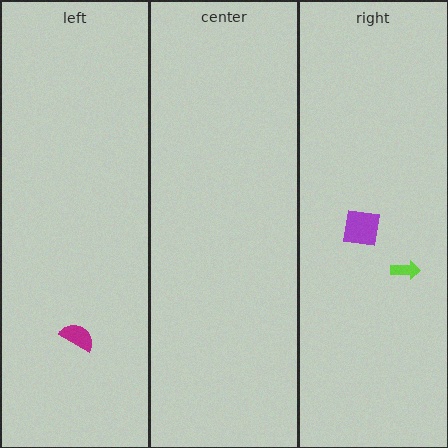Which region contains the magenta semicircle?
The left region.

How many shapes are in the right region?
2.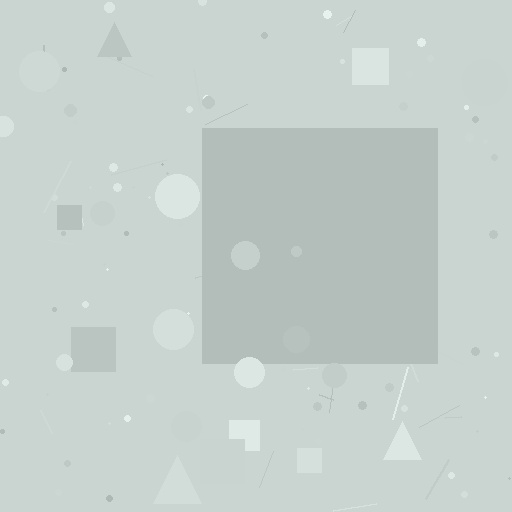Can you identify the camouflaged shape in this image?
The camouflaged shape is a square.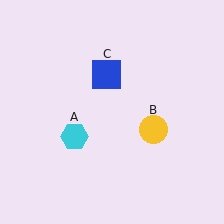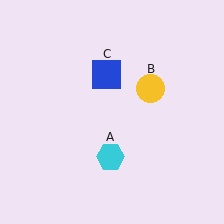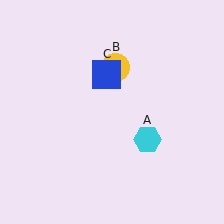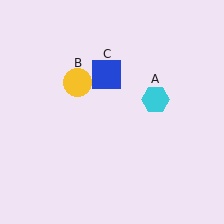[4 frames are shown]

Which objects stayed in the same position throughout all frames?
Blue square (object C) remained stationary.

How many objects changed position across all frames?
2 objects changed position: cyan hexagon (object A), yellow circle (object B).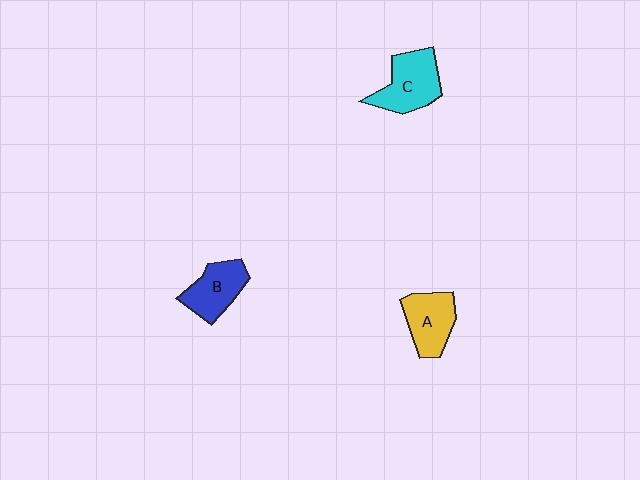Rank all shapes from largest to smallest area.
From largest to smallest: C (cyan), A (yellow), B (blue).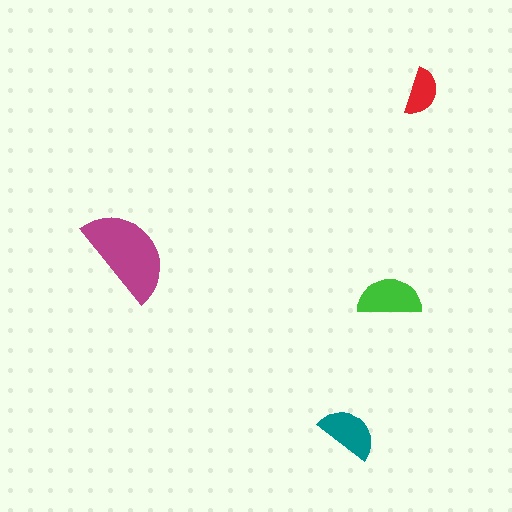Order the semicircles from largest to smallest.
the magenta one, the green one, the teal one, the red one.